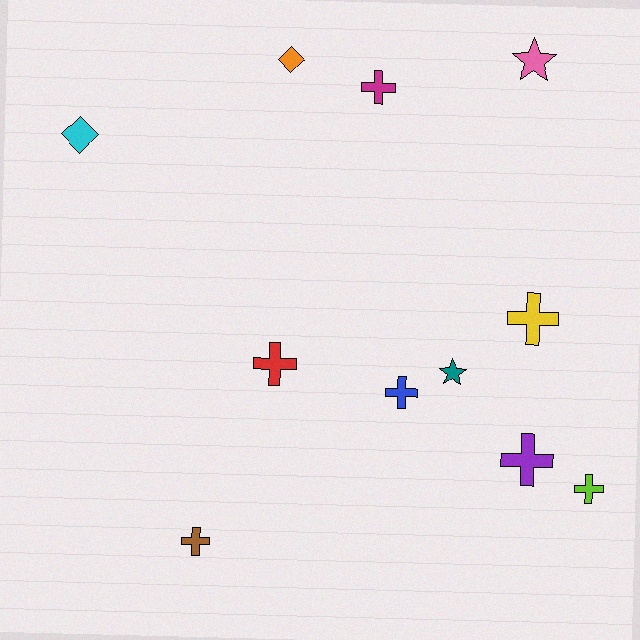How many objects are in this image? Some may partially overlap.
There are 11 objects.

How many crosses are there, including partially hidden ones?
There are 7 crosses.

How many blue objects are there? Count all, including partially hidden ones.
There is 1 blue object.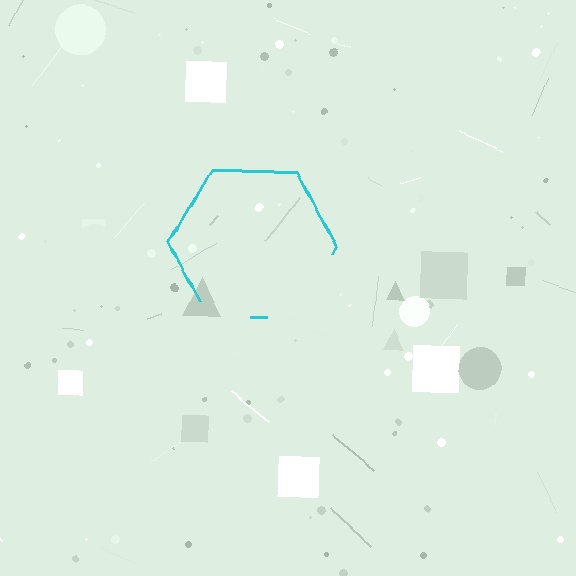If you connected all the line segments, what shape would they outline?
They would outline a hexagon.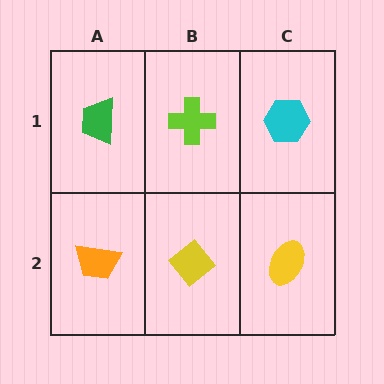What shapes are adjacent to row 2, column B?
A lime cross (row 1, column B), an orange trapezoid (row 2, column A), a yellow ellipse (row 2, column C).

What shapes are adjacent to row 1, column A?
An orange trapezoid (row 2, column A), a lime cross (row 1, column B).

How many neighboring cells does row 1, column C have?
2.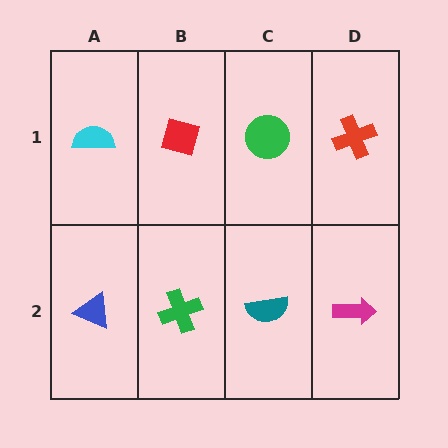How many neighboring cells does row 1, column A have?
2.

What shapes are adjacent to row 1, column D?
A magenta arrow (row 2, column D), a green circle (row 1, column C).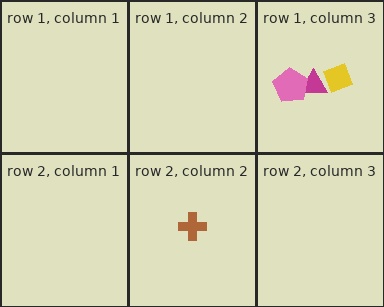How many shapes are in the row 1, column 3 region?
3.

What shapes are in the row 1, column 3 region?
The yellow diamond, the magenta triangle, the pink pentagon.